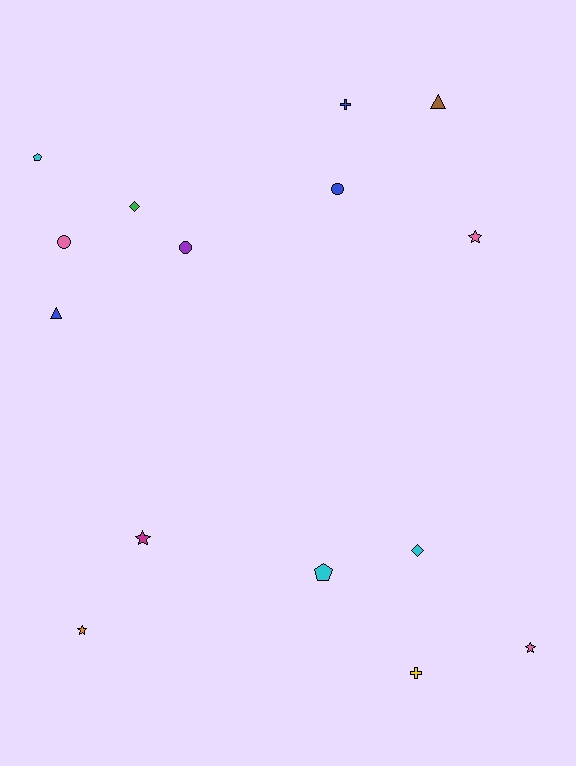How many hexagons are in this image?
There are no hexagons.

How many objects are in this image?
There are 15 objects.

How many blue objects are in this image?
There are 3 blue objects.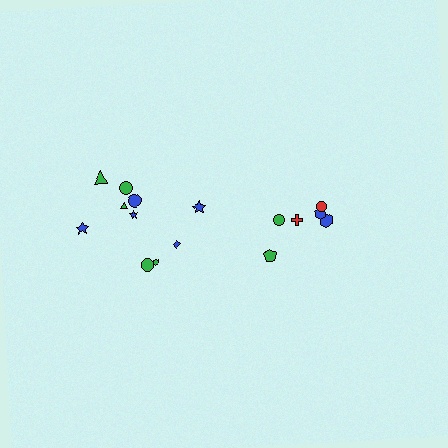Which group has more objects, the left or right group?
The left group.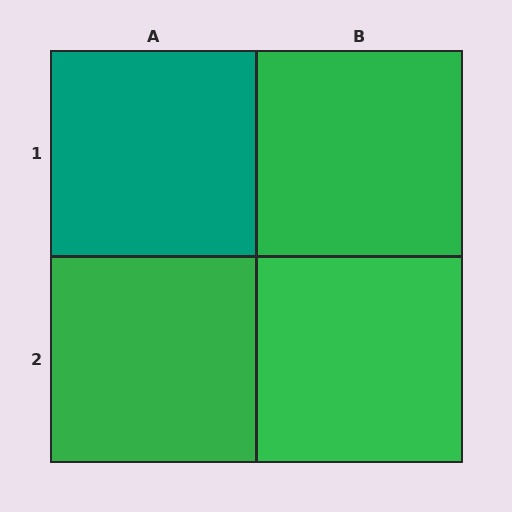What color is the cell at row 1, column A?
Teal.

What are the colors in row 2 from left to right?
Green, green.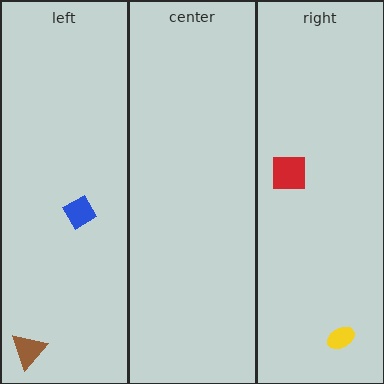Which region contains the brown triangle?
The left region.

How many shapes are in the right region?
2.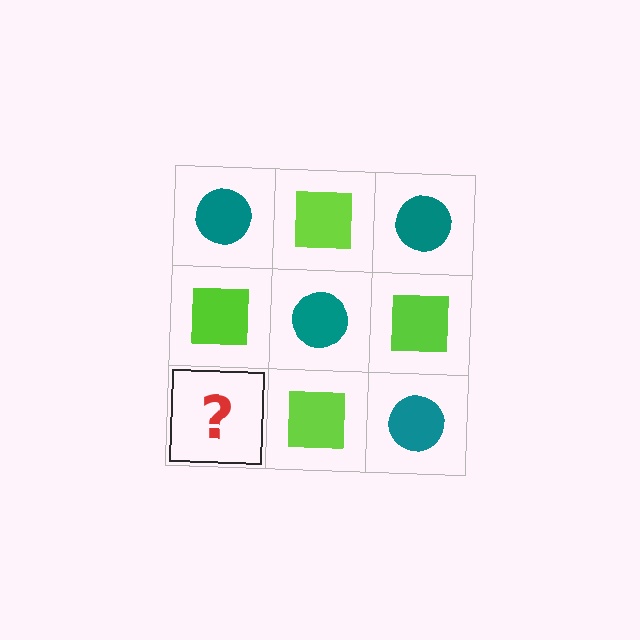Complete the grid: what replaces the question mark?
The question mark should be replaced with a teal circle.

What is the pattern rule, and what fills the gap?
The rule is that it alternates teal circle and lime square in a checkerboard pattern. The gap should be filled with a teal circle.